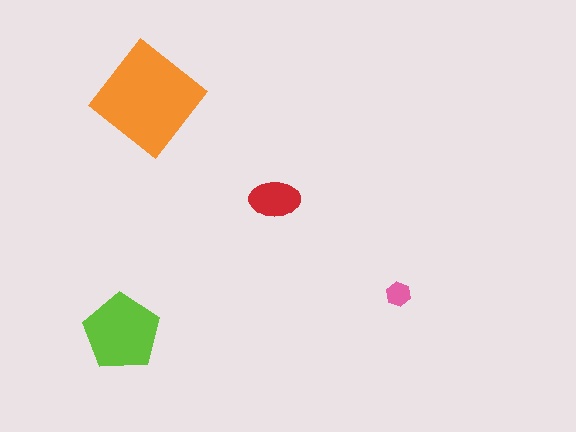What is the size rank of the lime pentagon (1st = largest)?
2nd.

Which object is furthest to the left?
The lime pentagon is leftmost.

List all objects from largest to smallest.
The orange diamond, the lime pentagon, the red ellipse, the pink hexagon.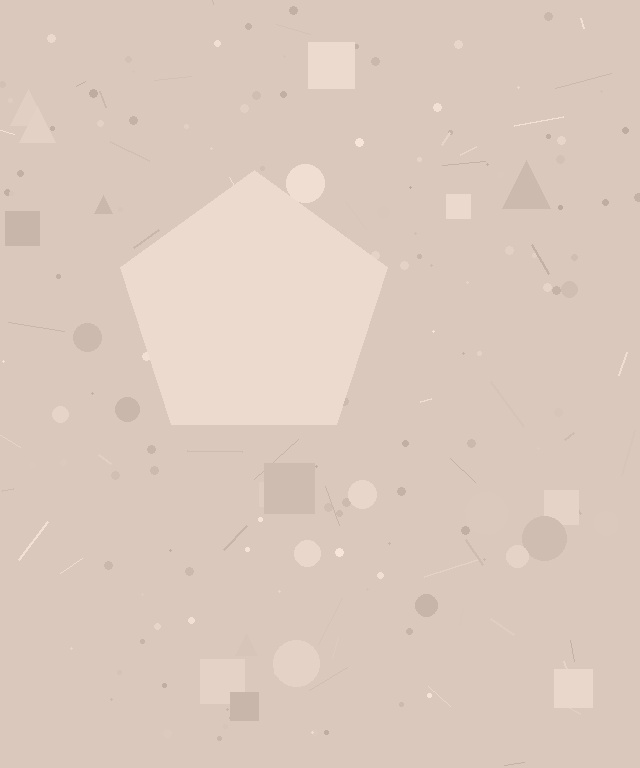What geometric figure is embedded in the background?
A pentagon is embedded in the background.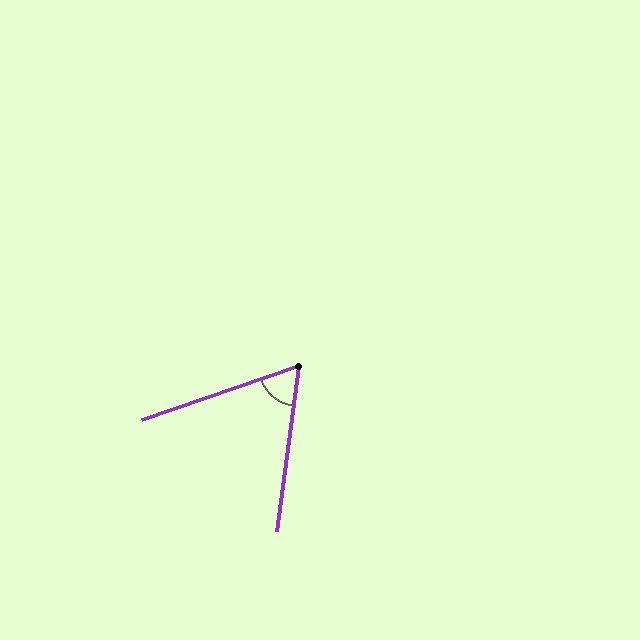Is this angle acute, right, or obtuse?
It is acute.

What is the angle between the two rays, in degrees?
Approximately 63 degrees.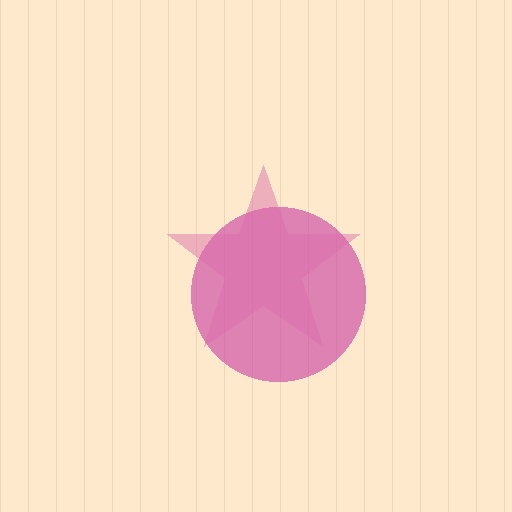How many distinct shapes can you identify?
There are 2 distinct shapes: a magenta circle, a pink star.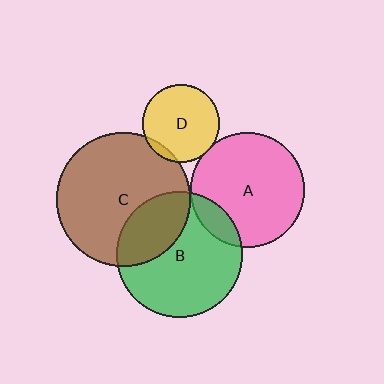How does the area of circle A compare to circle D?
Approximately 2.2 times.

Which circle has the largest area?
Circle C (brown).